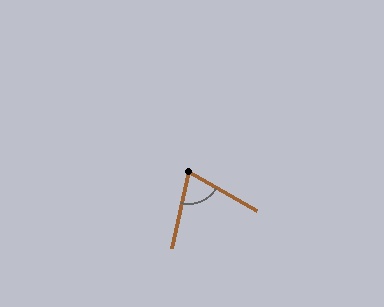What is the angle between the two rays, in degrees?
Approximately 73 degrees.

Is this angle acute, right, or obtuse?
It is acute.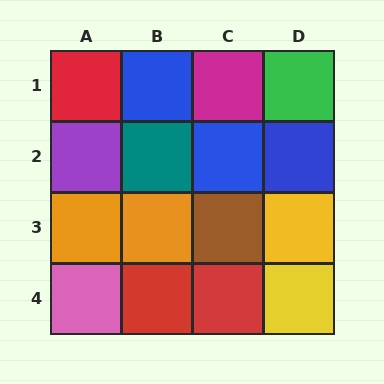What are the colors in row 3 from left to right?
Orange, orange, brown, yellow.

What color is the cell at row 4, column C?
Red.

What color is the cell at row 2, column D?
Blue.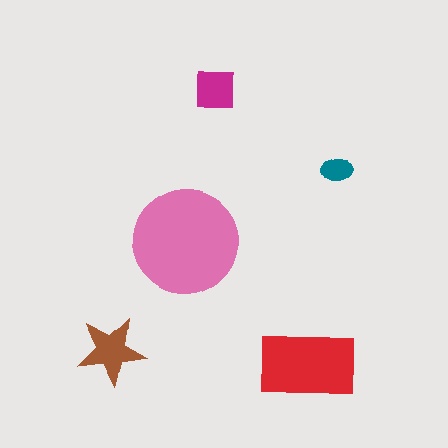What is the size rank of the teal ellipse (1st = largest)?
5th.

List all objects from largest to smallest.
The pink circle, the red rectangle, the brown star, the magenta square, the teal ellipse.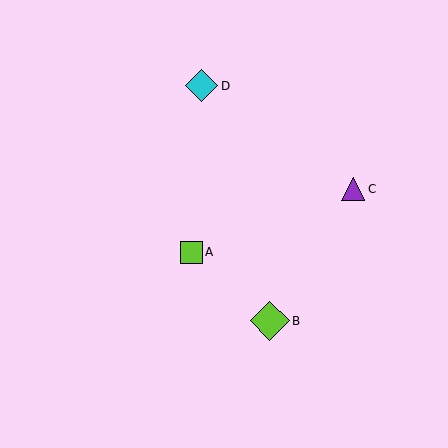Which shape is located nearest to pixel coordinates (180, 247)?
The lime square (labeled A) at (191, 252) is nearest to that location.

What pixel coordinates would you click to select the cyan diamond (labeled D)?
Click at (201, 86) to select the cyan diamond D.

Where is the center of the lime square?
The center of the lime square is at (191, 252).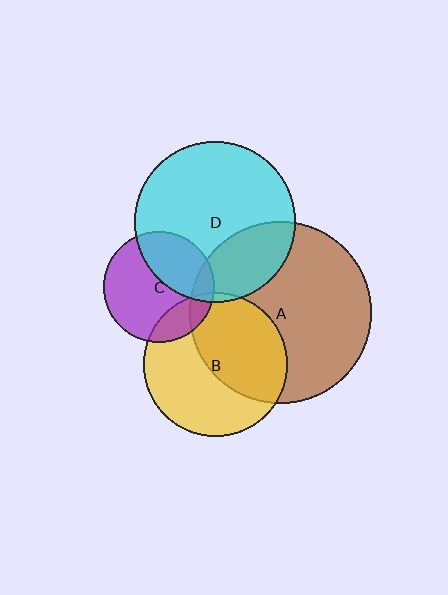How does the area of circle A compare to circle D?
Approximately 1.3 times.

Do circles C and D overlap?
Yes.